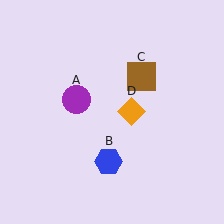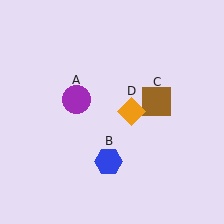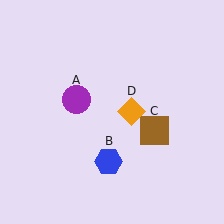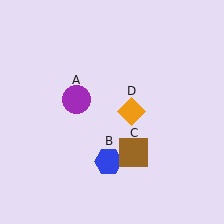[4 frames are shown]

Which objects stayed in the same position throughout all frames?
Purple circle (object A) and blue hexagon (object B) and orange diamond (object D) remained stationary.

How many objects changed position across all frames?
1 object changed position: brown square (object C).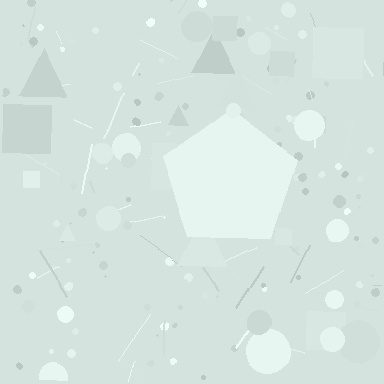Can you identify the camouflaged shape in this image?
The camouflaged shape is a pentagon.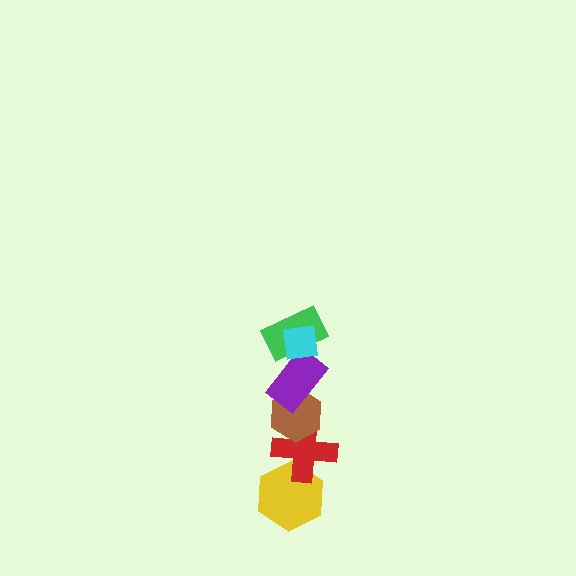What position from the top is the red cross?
The red cross is 5th from the top.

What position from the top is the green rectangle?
The green rectangle is 2nd from the top.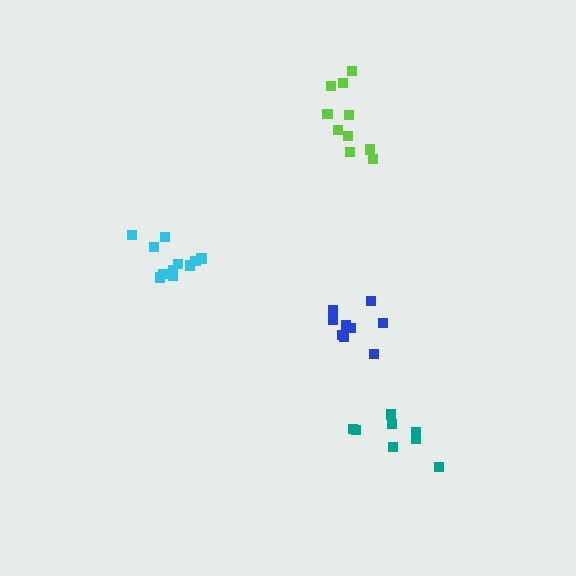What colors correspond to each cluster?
The clusters are colored: teal, cyan, blue, lime.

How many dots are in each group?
Group 1: 9 dots, Group 2: 12 dots, Group 3: 9 dots, Group 4: 10 dots (40 total).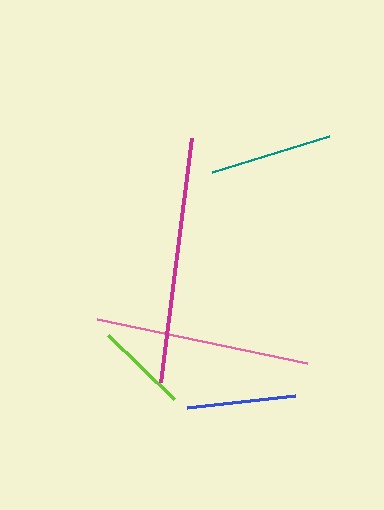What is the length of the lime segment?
The lime segment is approximately 93 pixels long.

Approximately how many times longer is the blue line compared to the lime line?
The blue line is approximately 1.2 times the length of the lime line.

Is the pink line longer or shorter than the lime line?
The pink line is longer than the lime line.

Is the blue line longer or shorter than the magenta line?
The magenta line is longer than the blue line.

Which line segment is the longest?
The magenta line is the longest at approximately 247 pixels.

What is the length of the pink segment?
The pink segment is approximately 215 pixels long.